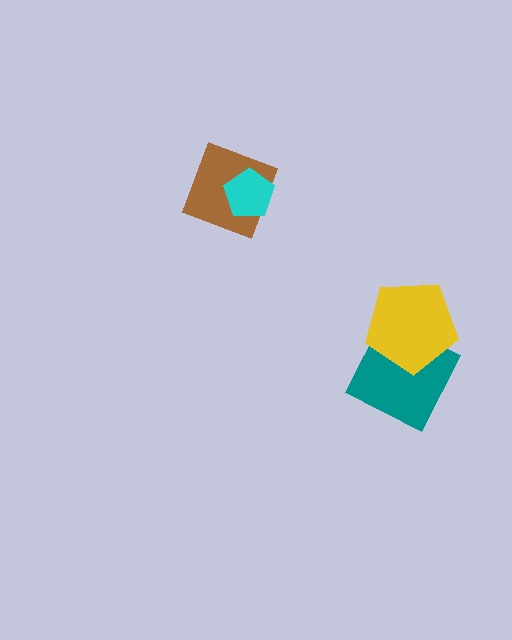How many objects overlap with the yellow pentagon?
1 object overlaps with the yellow pentagon.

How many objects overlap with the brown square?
1 object overlaps with the brown square.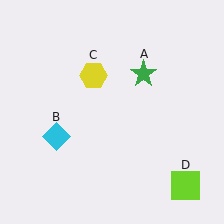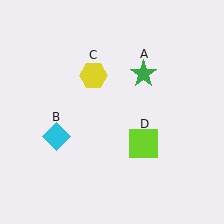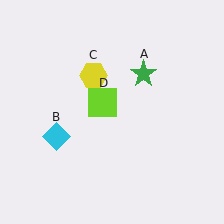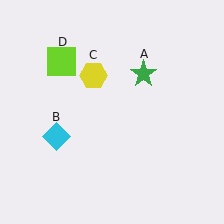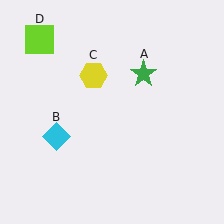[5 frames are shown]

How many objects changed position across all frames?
1 object changed position: lime square (object D).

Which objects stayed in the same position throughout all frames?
Green star (object A) and cyan diamond (object B) and yellow hexagon (object C) remained stationary.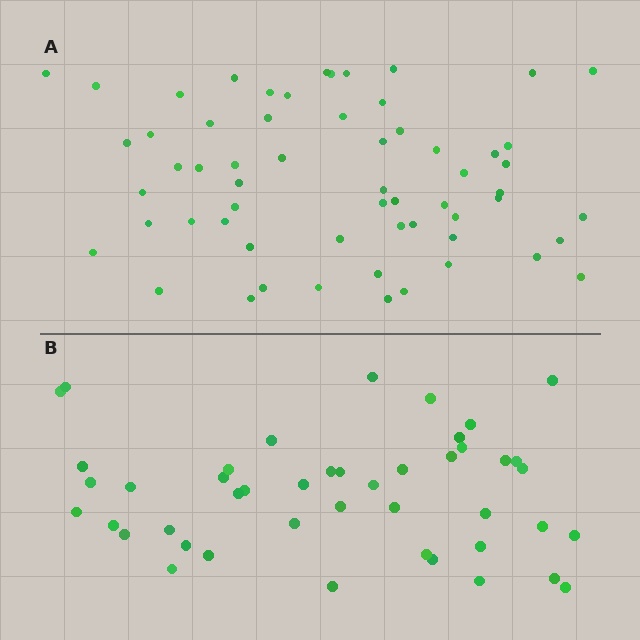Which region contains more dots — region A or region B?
Region A (the top region) has more dots.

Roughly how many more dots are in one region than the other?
Region A has approximately 15 more dots than region B.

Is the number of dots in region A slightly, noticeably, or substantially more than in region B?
Region A has noticeably more, but not dramatically so. The ratio is roughly 1.3 to 1.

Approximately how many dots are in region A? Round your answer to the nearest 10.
About 60 dots.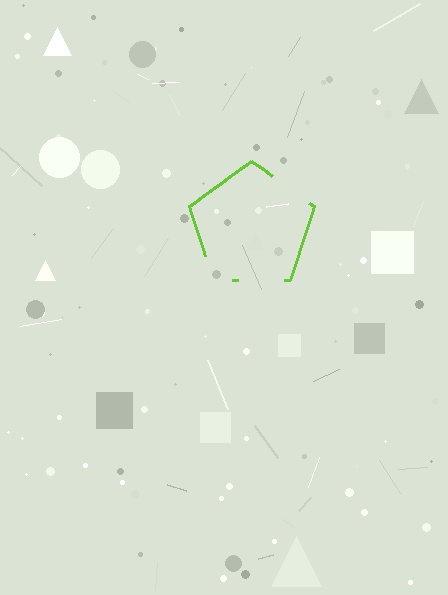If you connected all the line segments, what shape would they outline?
They would outline a pentagon.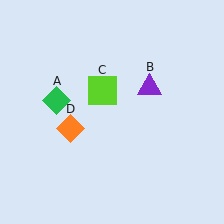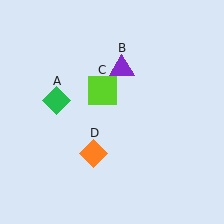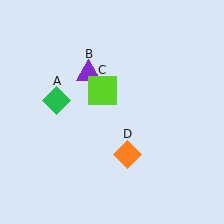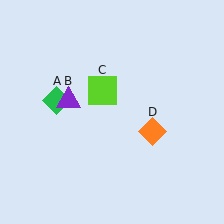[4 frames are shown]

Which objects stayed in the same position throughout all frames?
Green diamond (object A) and lime square (object C) remained stationary.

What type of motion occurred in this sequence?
The purple triangle (object B), orange diamond (object D) rotated counterclockwise around the center of the scene.